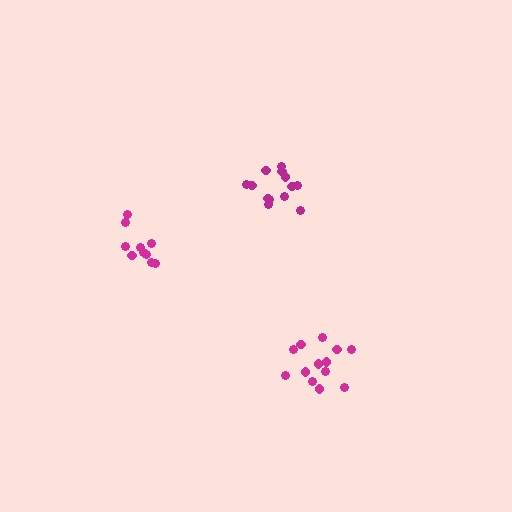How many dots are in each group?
Group 1: 10 dots, Group 2: 13 dots, Group 3: 14 dots (37 total).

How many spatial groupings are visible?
There are 3 spatial groupings.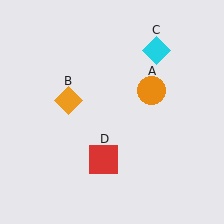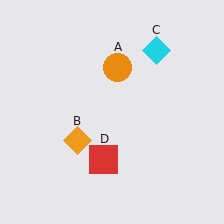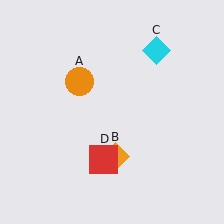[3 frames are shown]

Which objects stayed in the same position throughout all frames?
Cyan diamond (object C) and red square (object D) remained stationary.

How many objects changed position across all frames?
2 objects changed position: orange circle (object A), orange diamond (object B).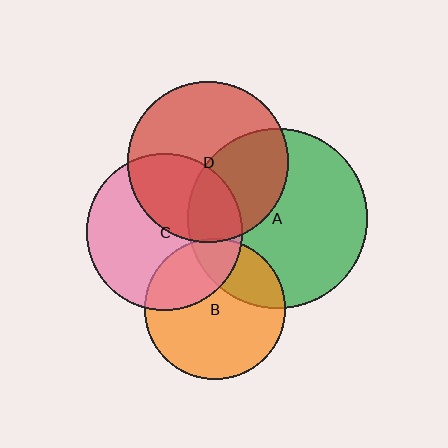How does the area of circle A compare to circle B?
Approximately 1.6 times.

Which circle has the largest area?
Circle A (green).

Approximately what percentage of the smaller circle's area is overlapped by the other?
Approximately 40%.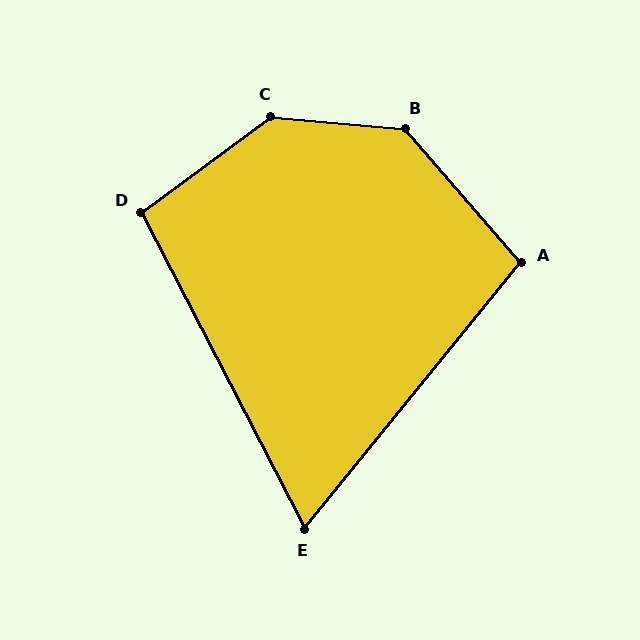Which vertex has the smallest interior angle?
E, at approximately 67 degrees.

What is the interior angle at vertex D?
Approximately 99 degrees (obtuse).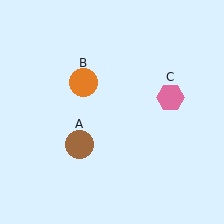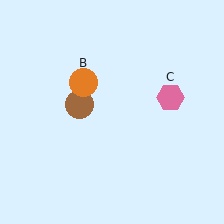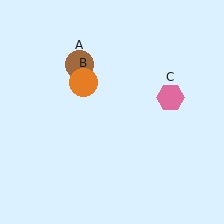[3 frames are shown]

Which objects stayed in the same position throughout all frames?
Orange circle (object B) and pink hexagon (object C) remained stationary.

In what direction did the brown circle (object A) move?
The brown circle (object A) moved up.